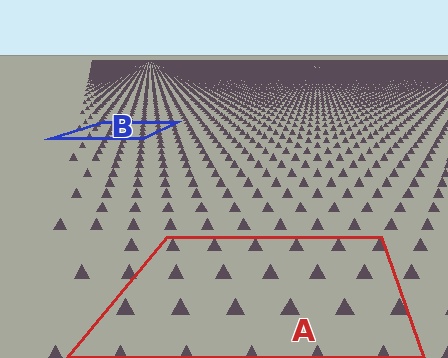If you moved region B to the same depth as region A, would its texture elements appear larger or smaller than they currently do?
They would appear larger. At a closer depth, the same texture elements are projected at a bigger on-screen size.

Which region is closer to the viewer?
Region A is closer. The texture elements there are larger and more spread out.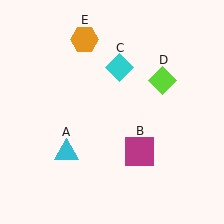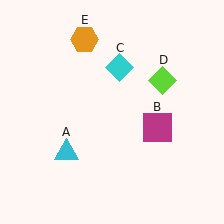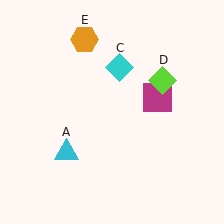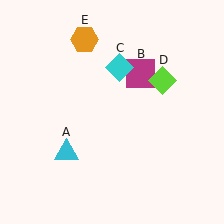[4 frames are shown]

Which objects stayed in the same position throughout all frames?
Cyan triangle (object A) and cyan diamond (object C) and lime diamond (object D) and orange hexagon (object E) remained stationary.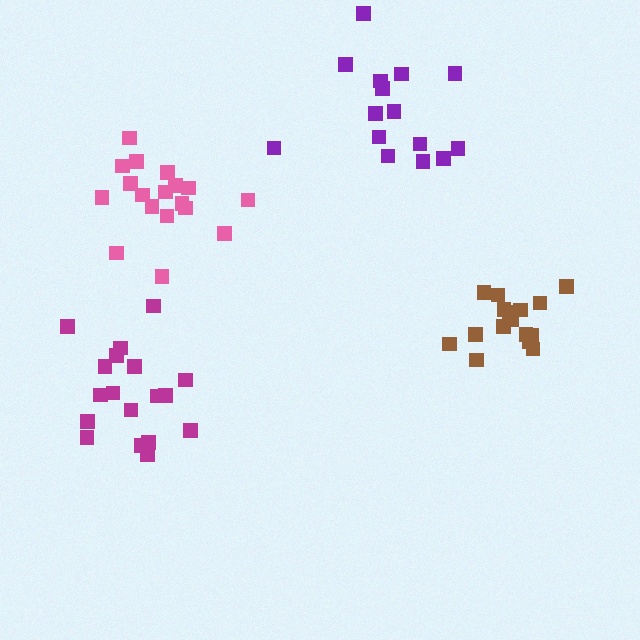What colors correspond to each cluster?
The clusters are colored: purple, pink, brown, magenta.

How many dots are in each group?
Group 1: 15 dots, Group 2: 18 dots, Group 3: 16 dots, Group 4: 18 dots (67 total).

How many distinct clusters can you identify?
There are 4 distinct clusters.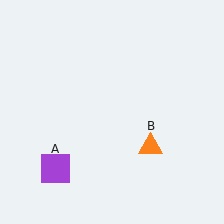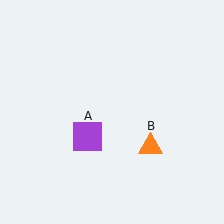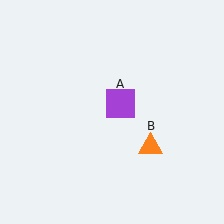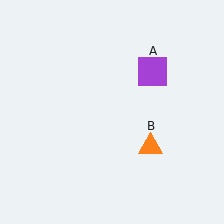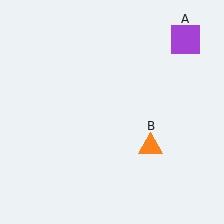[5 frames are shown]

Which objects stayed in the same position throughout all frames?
Orange triangle (object B) remained stationary.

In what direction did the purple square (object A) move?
The purple square (object A) moved up and to the right.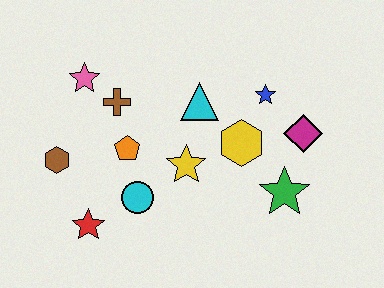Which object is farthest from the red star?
The magenta diamond is farthest from the red star.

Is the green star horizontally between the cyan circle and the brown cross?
No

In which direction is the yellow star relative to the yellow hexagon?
The yellow star is to the left of the yellow hexagon.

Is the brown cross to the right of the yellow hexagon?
No